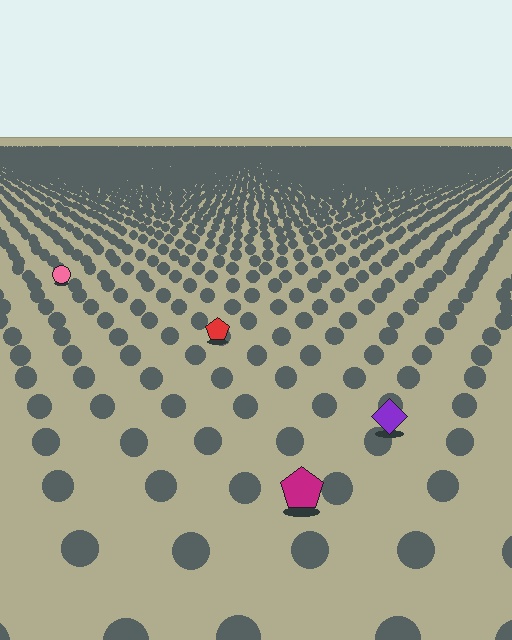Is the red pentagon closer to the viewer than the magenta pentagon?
No. The magenta pentagon is closer — you can tell from the texture gradient: the ground texture is coarser near it.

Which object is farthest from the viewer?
The pink circle is farthest from the viewer. It appears smaller and the ground texture around it is denser.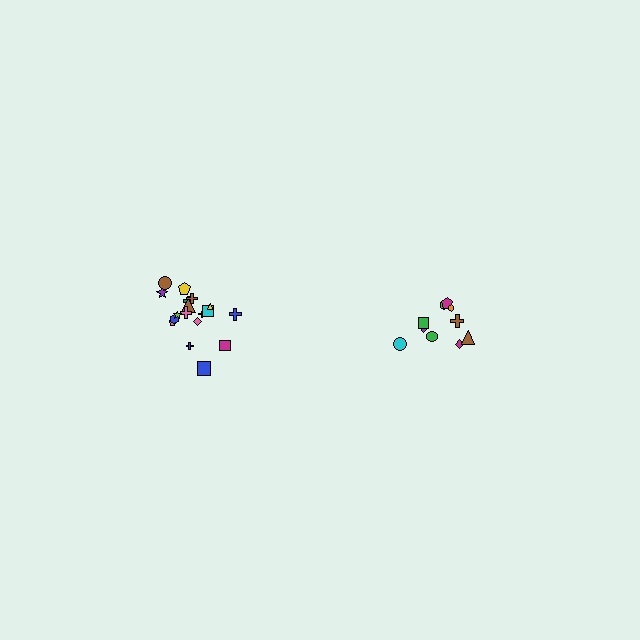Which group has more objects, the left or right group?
The left group.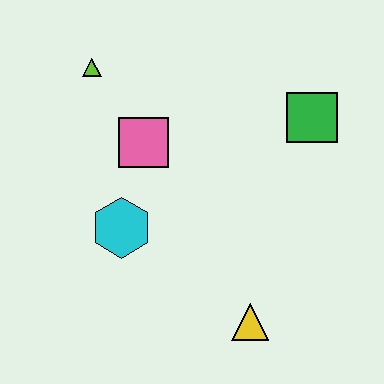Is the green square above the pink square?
Yes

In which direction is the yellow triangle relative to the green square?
The yellow triangle is below the green square.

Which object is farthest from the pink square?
The yellow triangle is farthest from the pink square.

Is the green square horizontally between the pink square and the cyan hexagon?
No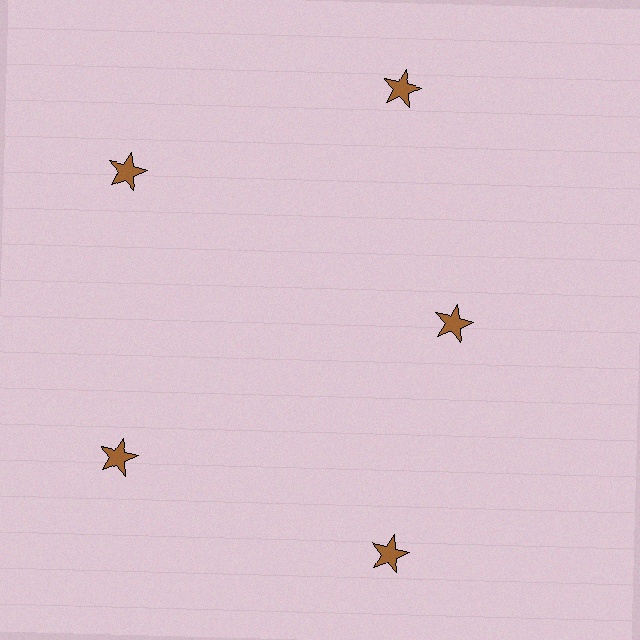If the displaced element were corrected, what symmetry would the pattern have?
It would have 5-fold rotational symmetry — the pattern would map onto itself every 72 degrees.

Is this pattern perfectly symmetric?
No. The 5 brown stars are arranged in a ring, but one element near the 3 o'clock position is pulled inward toward the center, breaking the 5-fold rotational symmetry.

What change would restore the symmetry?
The symmetry would be restored by moving it outward, back onto the ring so that all 5 stars sit at equal angles and equal distance from the center.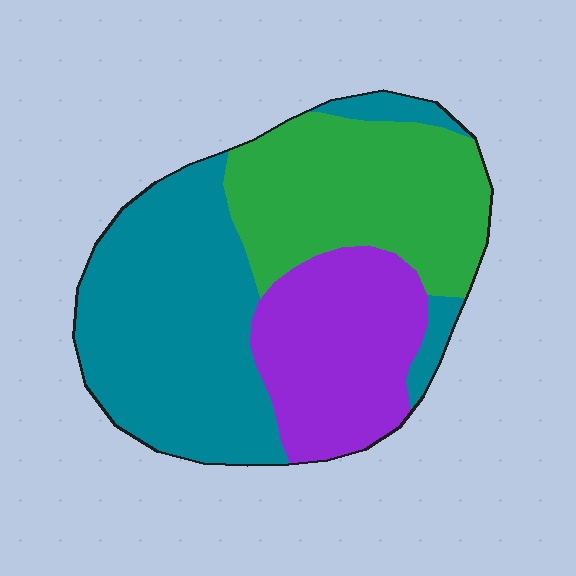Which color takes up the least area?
Purple, at roughly 25%.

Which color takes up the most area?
Teal, at roughly 45%.